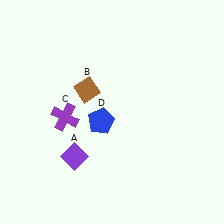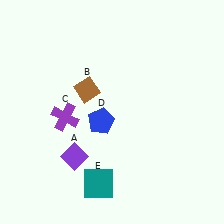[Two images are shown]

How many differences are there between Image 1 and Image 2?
There is 1 difference between the two images.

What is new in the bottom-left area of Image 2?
A teal square (E) was added in the bottom-left area of Image 2.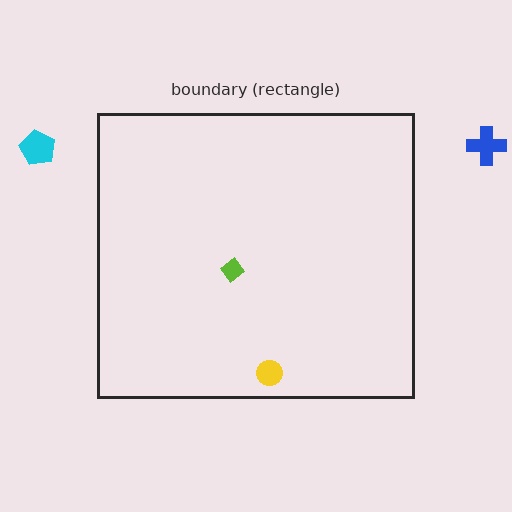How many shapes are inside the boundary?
2 inside, 2 outside.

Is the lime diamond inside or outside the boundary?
Inside.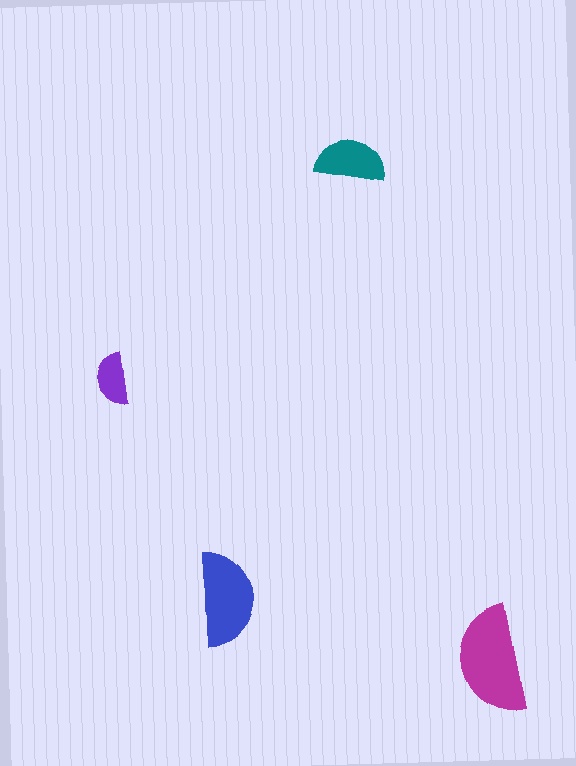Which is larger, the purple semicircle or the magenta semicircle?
The magenta one.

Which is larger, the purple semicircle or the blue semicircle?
The blue one.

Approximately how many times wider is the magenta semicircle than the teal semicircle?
About 1.5 times wider.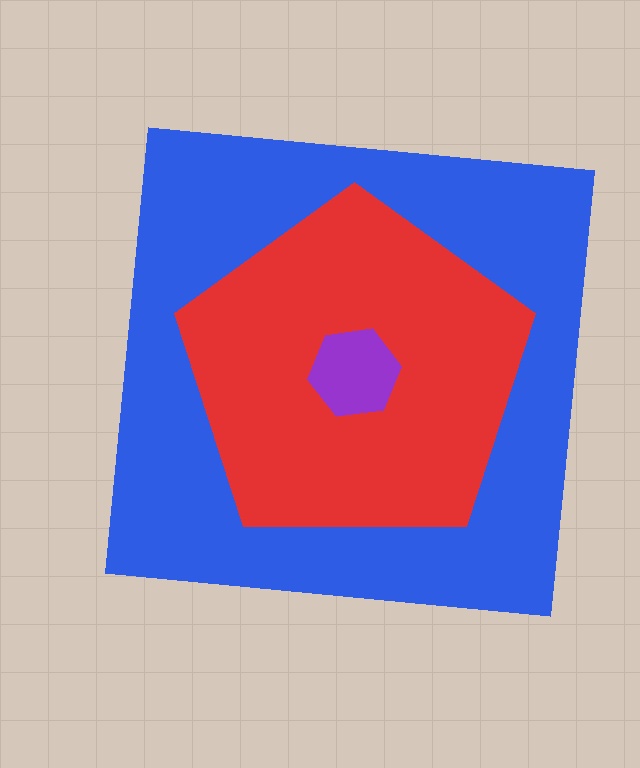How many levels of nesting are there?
3.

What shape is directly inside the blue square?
The red pentagon.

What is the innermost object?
The purple hexagon.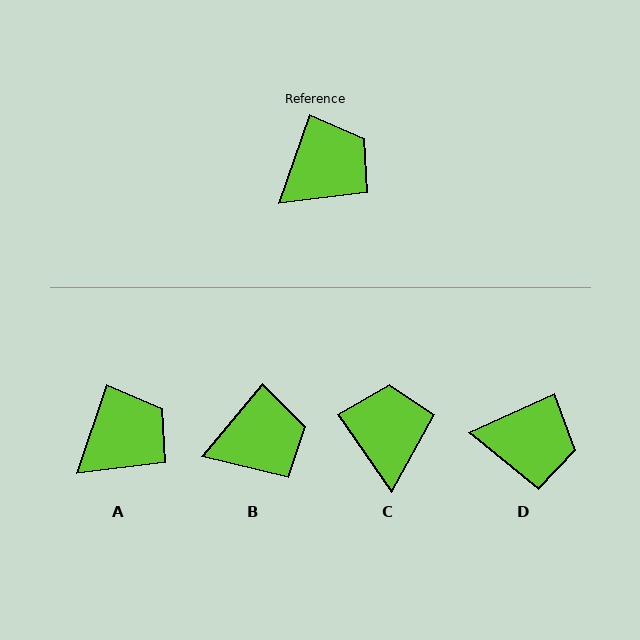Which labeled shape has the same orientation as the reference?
A.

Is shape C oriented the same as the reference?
No, it is off by about 54 degrees.